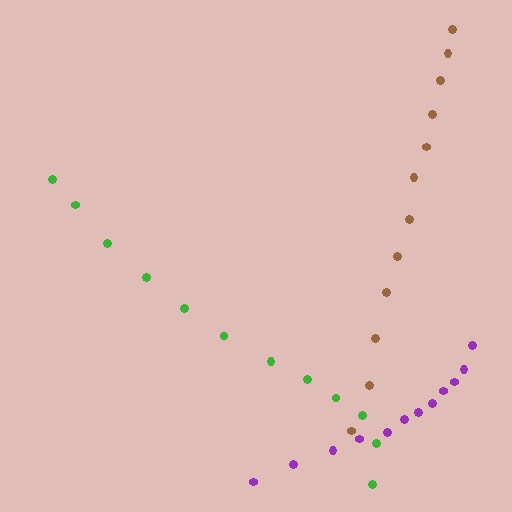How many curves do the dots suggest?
There are 3 distinct paths.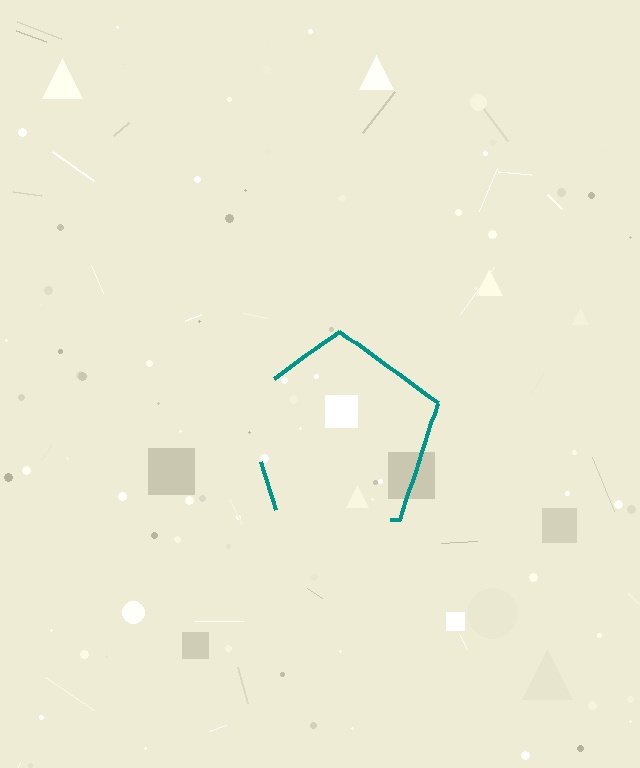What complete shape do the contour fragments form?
The contour fragments form a pentagon.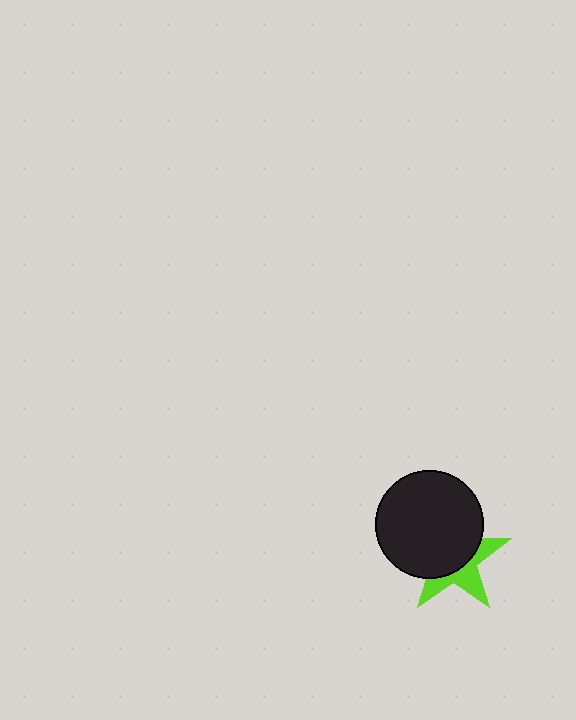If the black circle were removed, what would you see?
You would see the complete lime star.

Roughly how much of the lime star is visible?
A small part of it is visible (roughly 40%).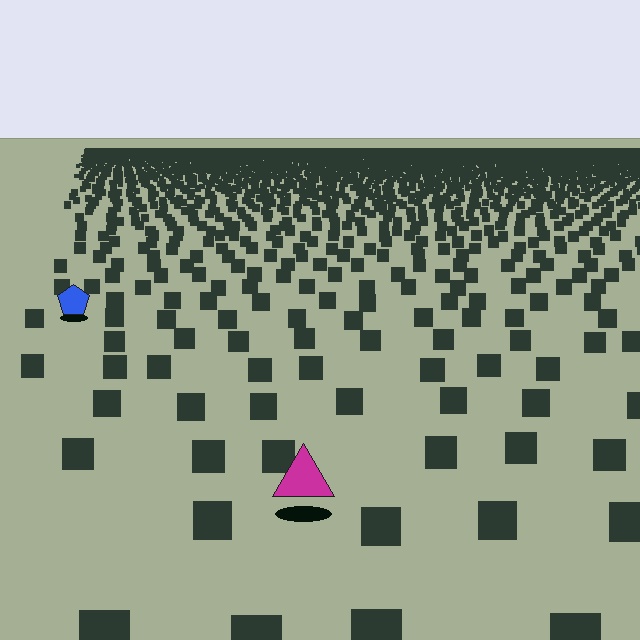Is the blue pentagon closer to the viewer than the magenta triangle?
No. The magenta triangle is closer — you can tell from the texture gradient: the ground texture is coarser near it.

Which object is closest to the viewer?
The magenta triangle is closest. The texture marks near it are larger and more spread out.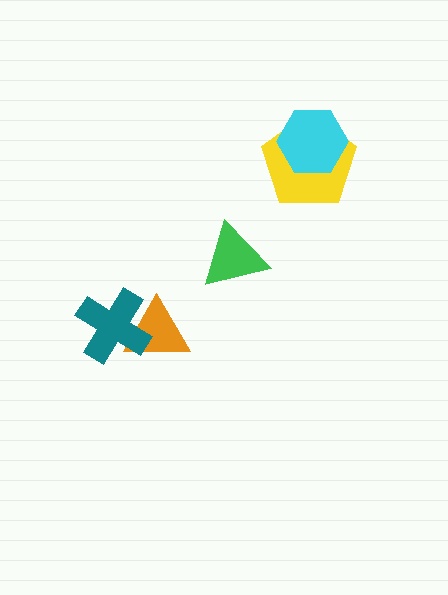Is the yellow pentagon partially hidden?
Yes, it is partially covered by another shape.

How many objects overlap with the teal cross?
1 object overlaps with the teal cross.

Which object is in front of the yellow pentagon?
The cyan hexagon is in front of the yellow pentagon.